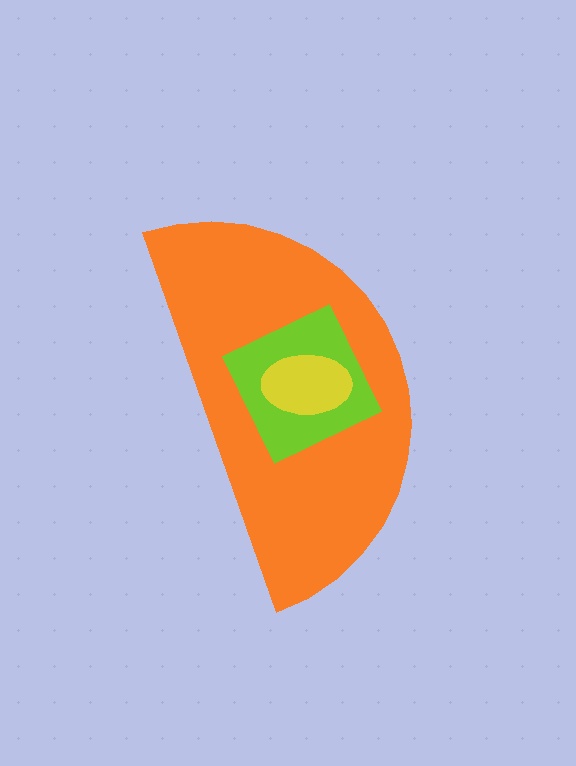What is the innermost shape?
The yellow ellipse.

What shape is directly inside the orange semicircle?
The lime square.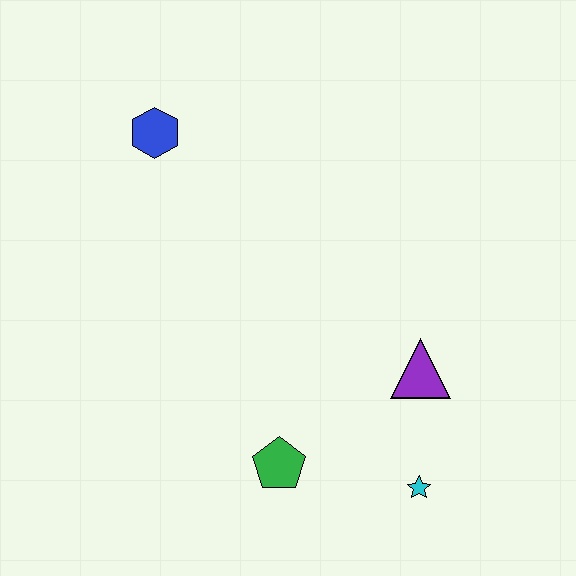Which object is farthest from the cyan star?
The blue hexagon is farthest from the cyan star.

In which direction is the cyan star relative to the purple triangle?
The cyan star is below the purple triangle.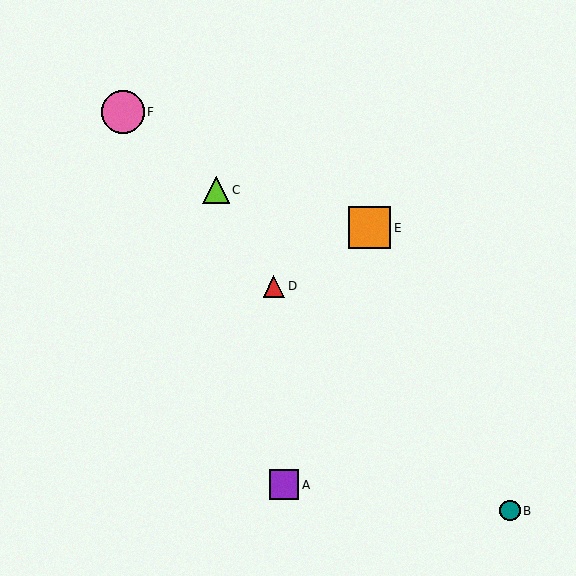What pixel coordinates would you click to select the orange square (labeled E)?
Click at (369, 228) to select the orange square E.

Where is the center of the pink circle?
The center of the pink circle is at (123, 112).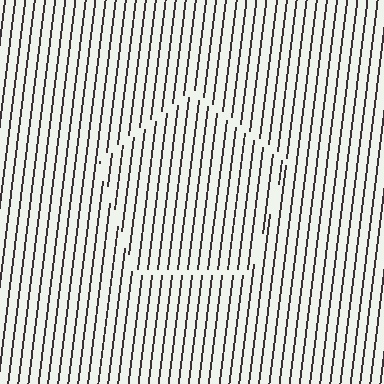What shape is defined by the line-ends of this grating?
An illusory pentagon. The interior of the shape contains the same grating, shifted by half a period — the contour is defined by the phase discontinuity where line-ends from the inner and outer gratings abut.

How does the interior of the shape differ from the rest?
The interior of the shape contains the same grating, shifted by half a period — the contour is defined by the phase discontinuity where line-ends from the inner and outer gratings abut.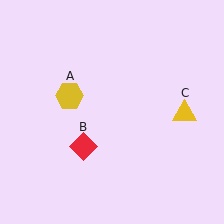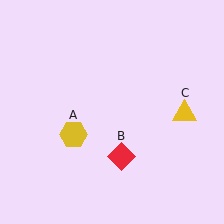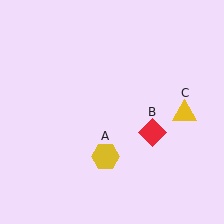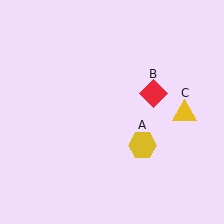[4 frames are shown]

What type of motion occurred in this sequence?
The yellow hexagon (object A), red diamond (object B) rotated counterclockwise around the center of the scene.